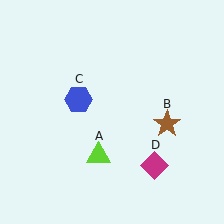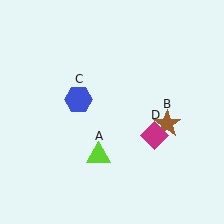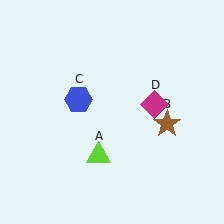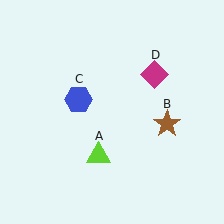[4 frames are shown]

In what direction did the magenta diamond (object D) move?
The magenta diamond (object D) moved up.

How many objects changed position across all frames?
1 object changed position: magenta diamond (object D).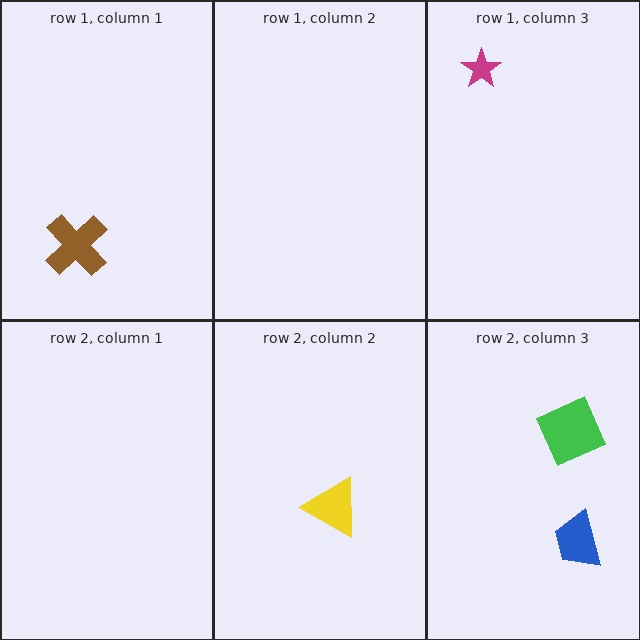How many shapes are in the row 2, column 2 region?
1.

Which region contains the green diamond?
The row 2, column 3 region.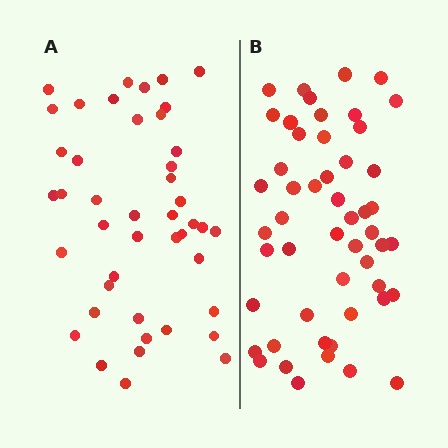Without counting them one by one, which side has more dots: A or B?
Region B (the right region) has more dots.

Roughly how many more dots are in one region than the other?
Region B has roughly 8 or so more dots than region A.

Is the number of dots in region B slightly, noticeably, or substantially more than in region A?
Region B has only slightly more — the two regions are fairly close. The ratio is roughly 1.2 to 1.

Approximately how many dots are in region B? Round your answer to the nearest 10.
About 50 dots. (The exact count is 51, which rounds to 50.)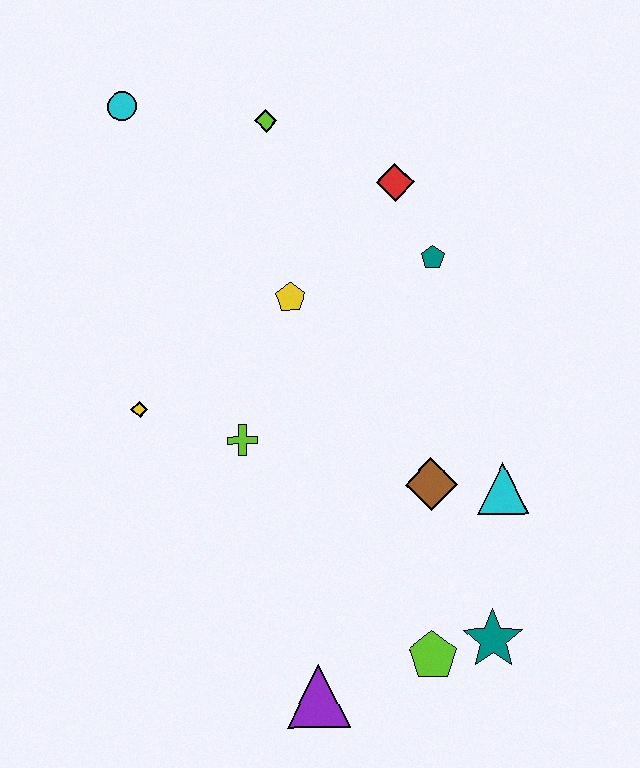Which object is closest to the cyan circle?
The lime diamond is closest to the cyan circle.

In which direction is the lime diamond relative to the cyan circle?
The lime diamond is to the right of the cyan circle.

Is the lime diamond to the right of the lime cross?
Yes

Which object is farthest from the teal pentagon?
The purple triangle is farthest from the teal pentagon.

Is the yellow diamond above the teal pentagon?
No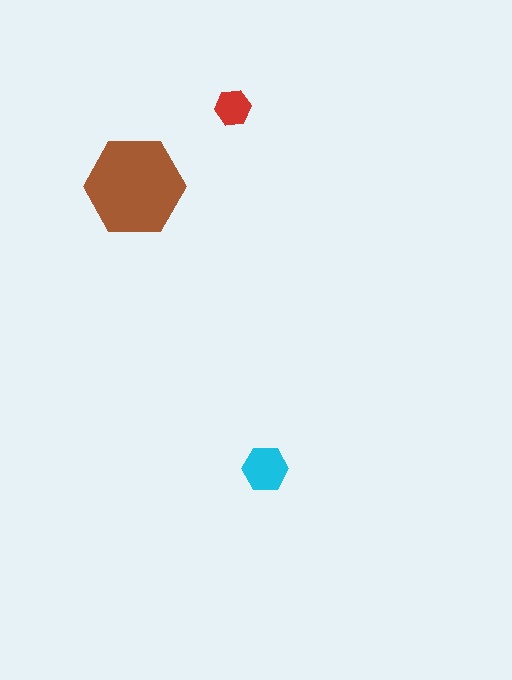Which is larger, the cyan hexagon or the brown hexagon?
The brown one.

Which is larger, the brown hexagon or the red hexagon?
The brown one.